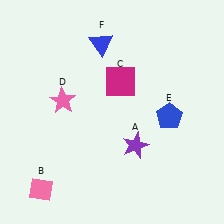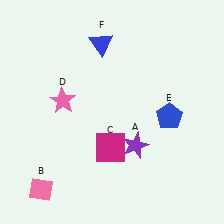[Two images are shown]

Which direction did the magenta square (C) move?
The magenta square (C) moved down.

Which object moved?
The magenta square (C) moved down.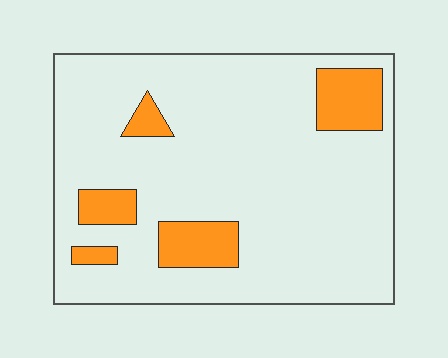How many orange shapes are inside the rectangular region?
5.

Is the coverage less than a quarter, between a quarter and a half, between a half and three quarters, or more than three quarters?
Less than a quarter.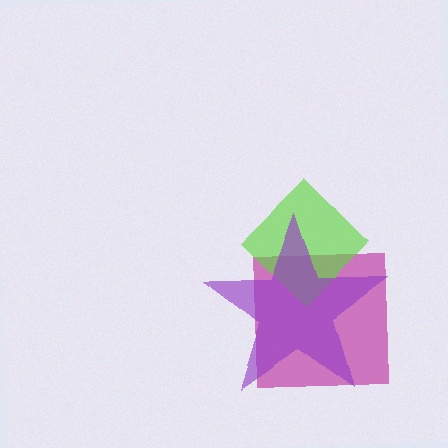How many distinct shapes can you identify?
There are 3 distinct shapes: a magenta square, a lime diamond, a purple star.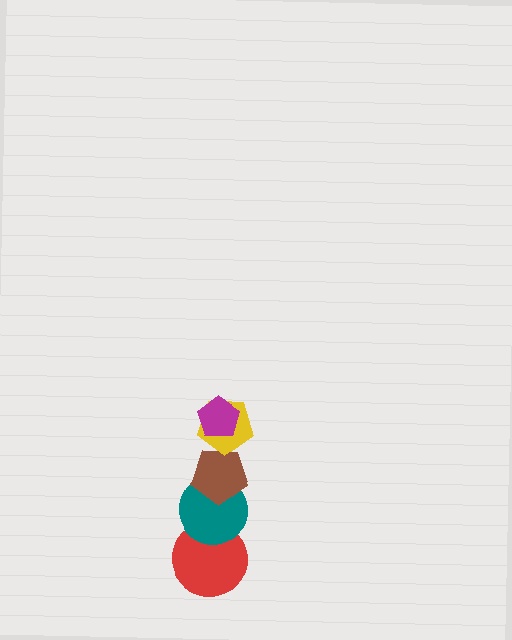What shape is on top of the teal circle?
The brown pentagon is on top of the teal circle.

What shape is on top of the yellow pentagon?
The magenta pentagon is on top of the yellow pentagon.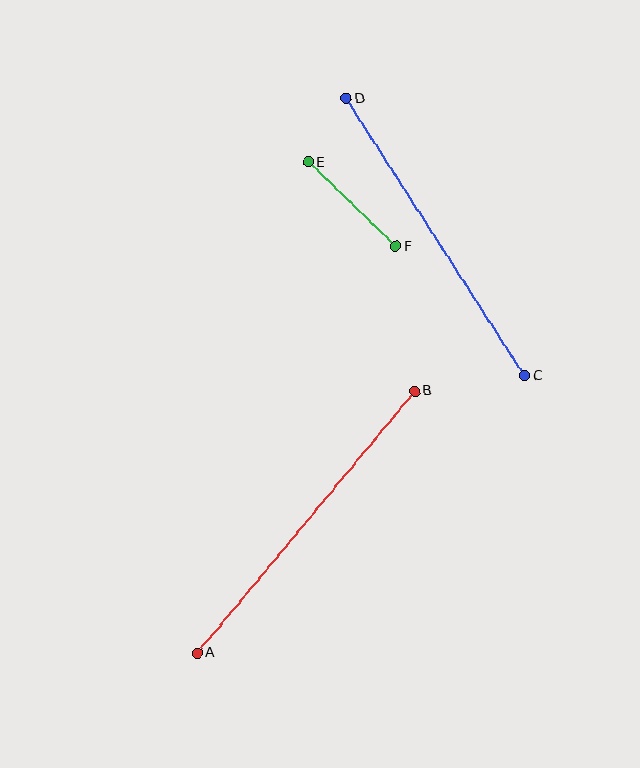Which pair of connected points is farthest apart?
Points A and B are farthest apart.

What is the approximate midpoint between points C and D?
The midpoint is at approximately (435, 237) pixels.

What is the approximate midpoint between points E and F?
The midpoint is at approximately (352, 204) pixels.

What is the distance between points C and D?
The distance is approximately 330 pixels.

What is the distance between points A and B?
The distance is approximately 340 pixels.